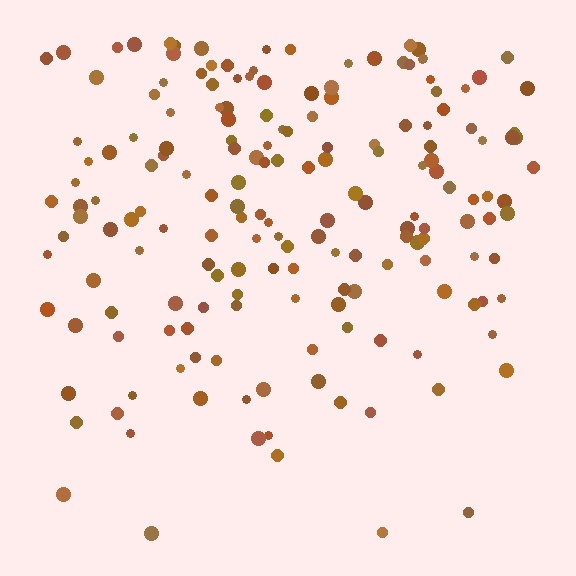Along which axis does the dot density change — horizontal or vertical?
Vertical.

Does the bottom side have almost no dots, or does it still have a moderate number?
Still a moderate number, just noticeably fewer than the top.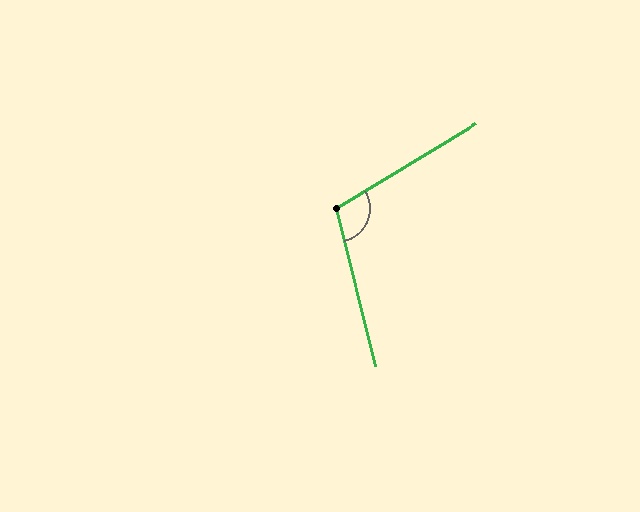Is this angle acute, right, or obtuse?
It is obtuse.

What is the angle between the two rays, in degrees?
Approximately 107 degrees.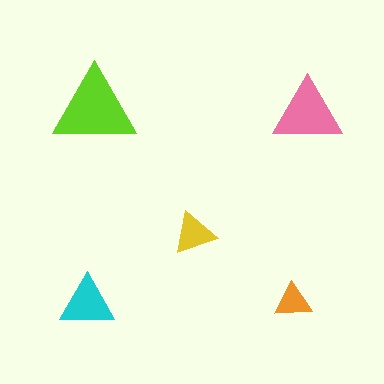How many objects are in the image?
There are 5 objects in the image.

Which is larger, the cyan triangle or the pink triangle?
The pink one.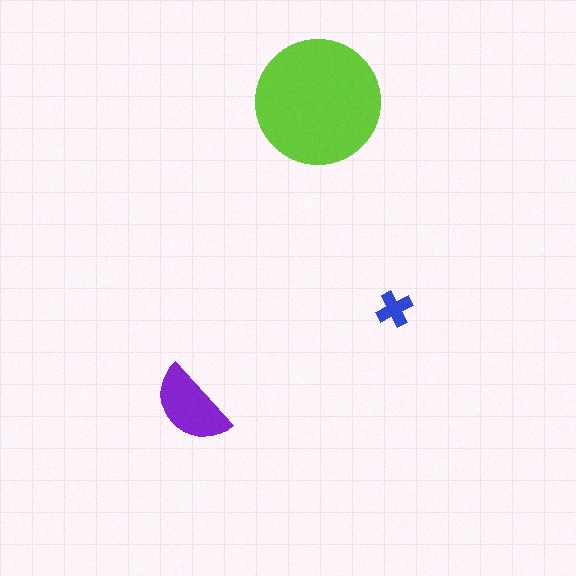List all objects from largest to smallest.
The lime circle, the purple semicircle, the blue cross.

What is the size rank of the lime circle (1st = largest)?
1st.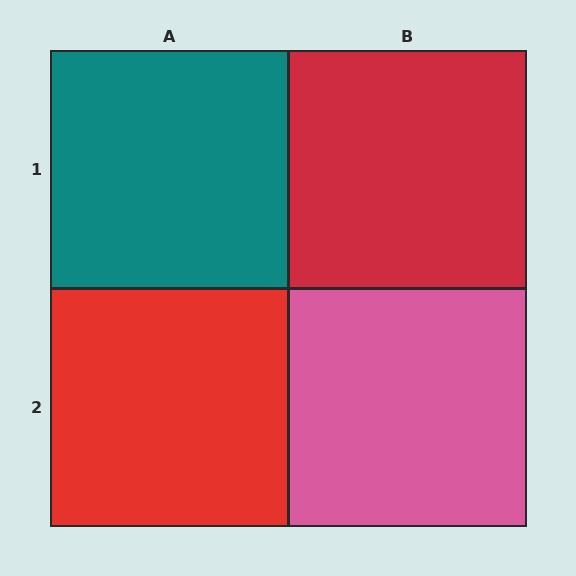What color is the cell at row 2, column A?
Red.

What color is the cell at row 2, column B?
Pink.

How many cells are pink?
1 cell is pink.